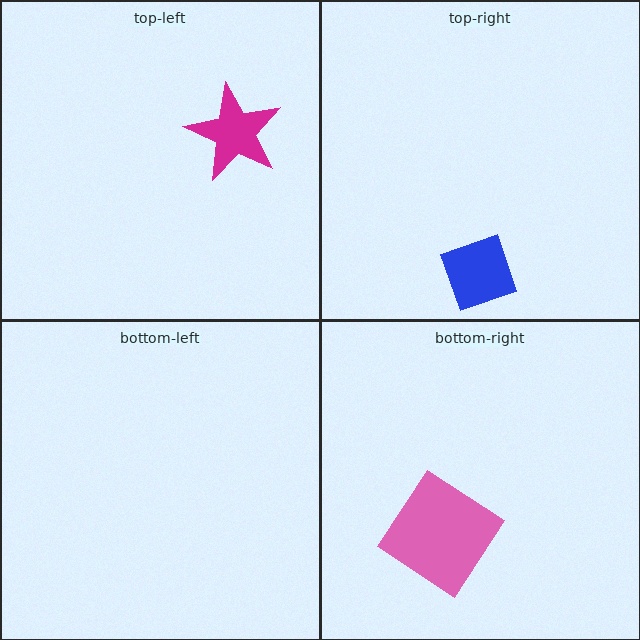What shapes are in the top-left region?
The magenta star.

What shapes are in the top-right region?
The blue diamond.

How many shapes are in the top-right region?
1.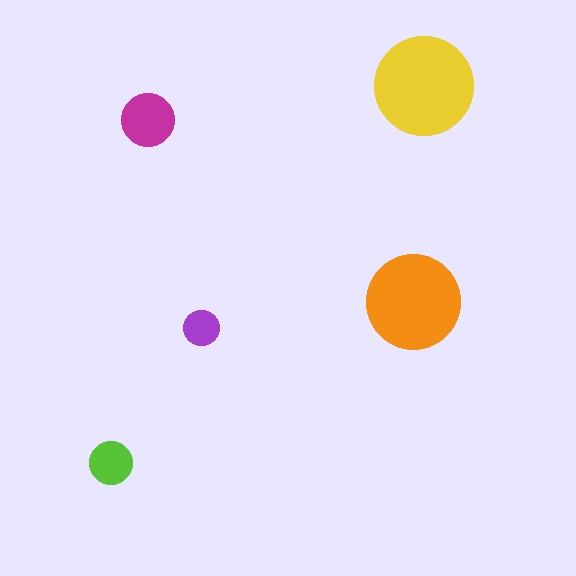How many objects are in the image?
There are 5 objects in the image.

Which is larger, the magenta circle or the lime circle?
The magenta one.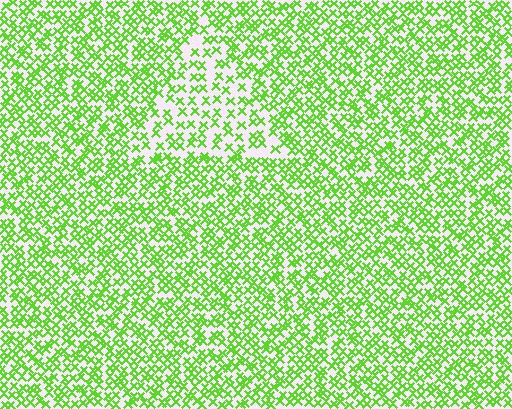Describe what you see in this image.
The image contains small lime elements arranged at two different densities. A triangle-shaped region is visible where the elements are less densely packed than the surrounding area.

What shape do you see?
I see a triangle.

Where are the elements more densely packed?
The elements are more densely packed outside the triangle boundary.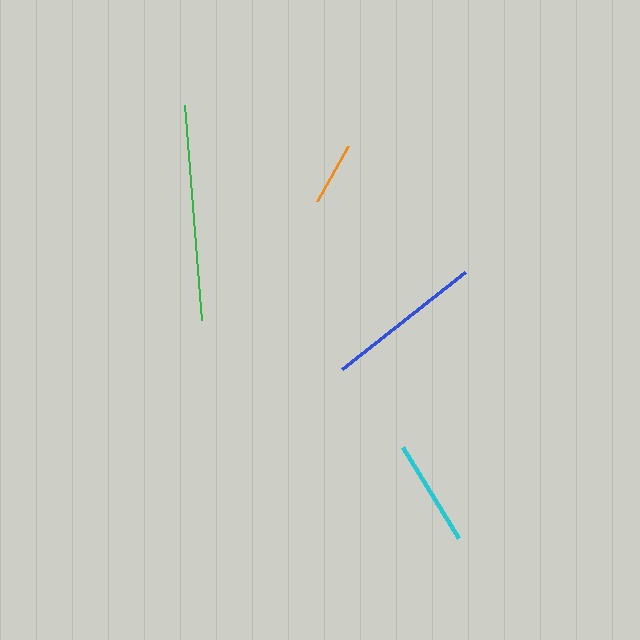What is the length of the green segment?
The green segment is approximately 215 pixels long.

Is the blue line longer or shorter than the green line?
The green line is longer than the blue line.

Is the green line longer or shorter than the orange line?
The green line is longer than the orange line.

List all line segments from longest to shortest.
From longest to shortest: green, blue, cyan, orange.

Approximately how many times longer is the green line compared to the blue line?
The green line is approximately 1.4 times the length of the blue line.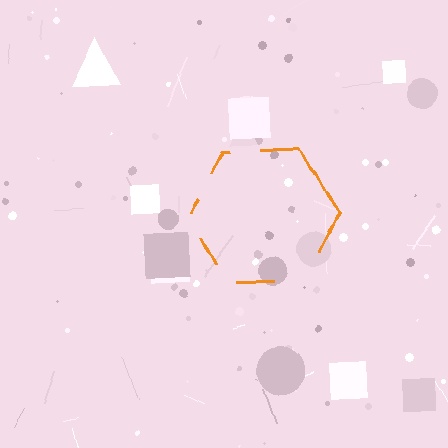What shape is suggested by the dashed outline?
The dashed outline suggests a hexagon.